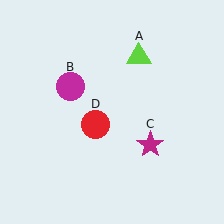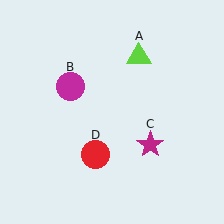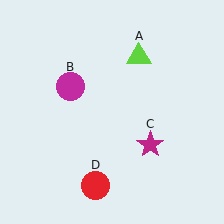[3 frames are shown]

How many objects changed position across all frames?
1 object changed position: red circle (object D).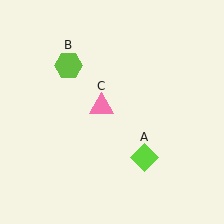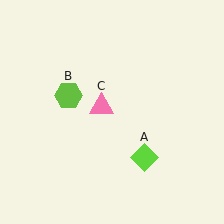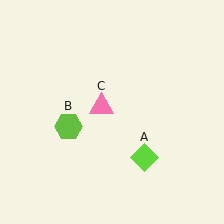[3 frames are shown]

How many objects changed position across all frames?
1 object changed position: lime hexagon (object B).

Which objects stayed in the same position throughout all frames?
Lime diamond (object A) and pink triangle (object C) remained stationary.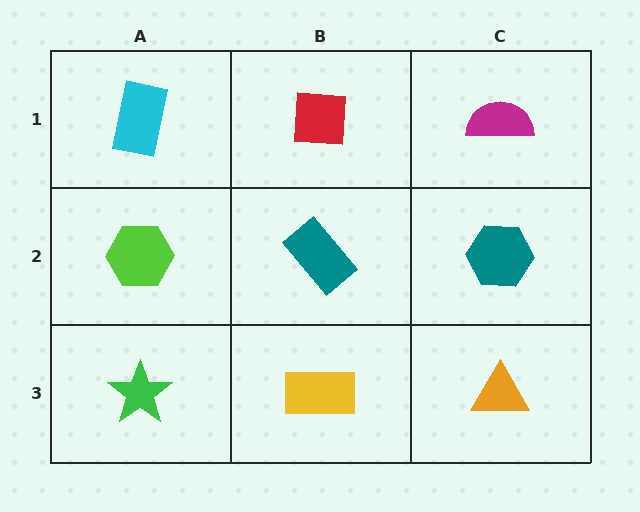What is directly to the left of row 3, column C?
A yellow rectangle.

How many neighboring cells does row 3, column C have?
2.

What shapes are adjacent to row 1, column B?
A teal rectangle (row 2, column B), a cyan rectangle (row 1, column A), a magenta semicircle (row 1, column C).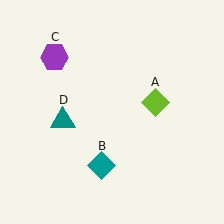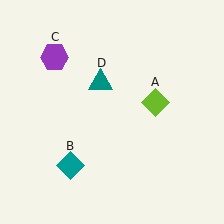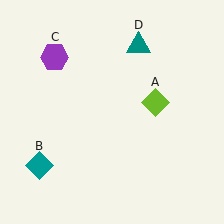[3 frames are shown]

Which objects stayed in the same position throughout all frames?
Lime diamond (object A) and purple hexagon (object C) remained stationary.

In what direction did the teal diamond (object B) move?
The teal diamond (object B) moved left.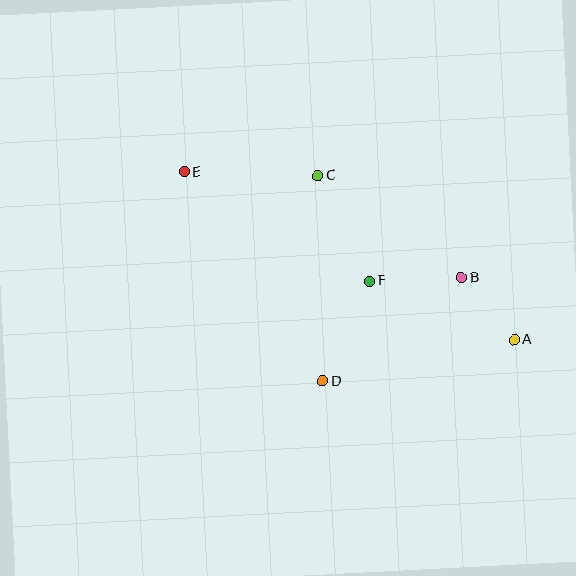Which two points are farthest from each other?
Points A and E are farthest from each other.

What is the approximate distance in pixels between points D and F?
The distance between D and F is approximately 111 pixels.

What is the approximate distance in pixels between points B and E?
The distance between B and E is approximately 297 pixels.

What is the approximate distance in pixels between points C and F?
The distance between C and F is approximately 117 pixels.